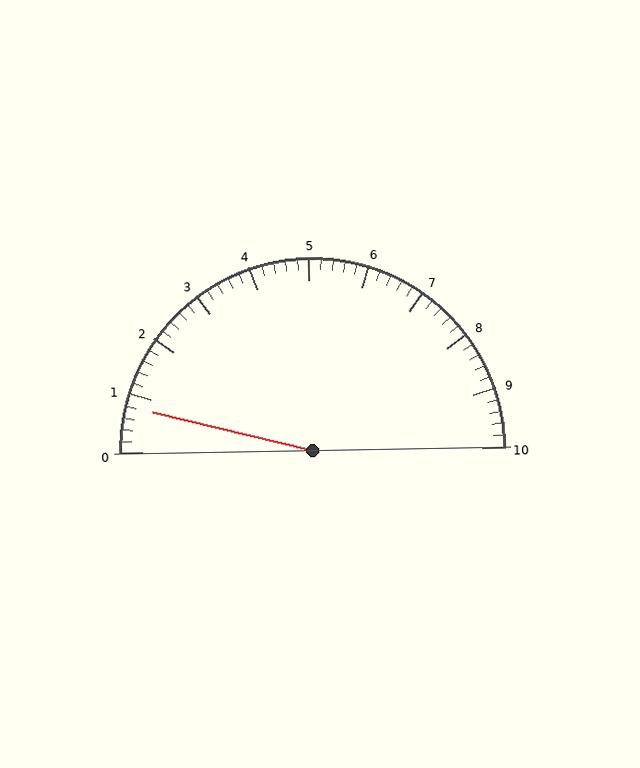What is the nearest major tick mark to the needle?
The nearest major tick mark is 1.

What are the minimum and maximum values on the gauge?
The gauge ranges from 0 to 10.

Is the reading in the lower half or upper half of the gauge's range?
The reading is in the lower half of the range (0 to 10).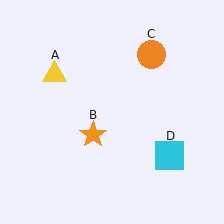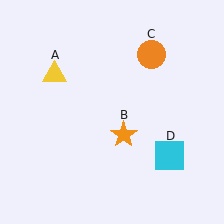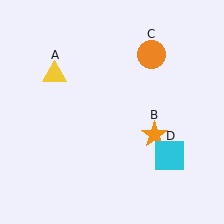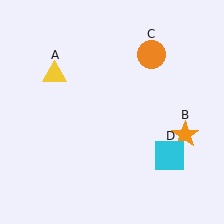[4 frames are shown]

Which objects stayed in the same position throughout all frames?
Yellow triangle (object A) and orange circle (object C) and cyan square (object D) remained stationary.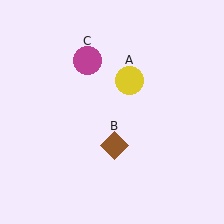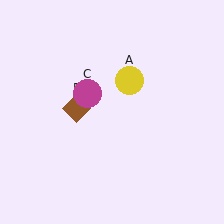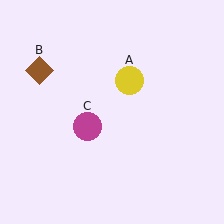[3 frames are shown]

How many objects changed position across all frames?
2 objects changed position: brown diamond (object B), magenta circle (object C).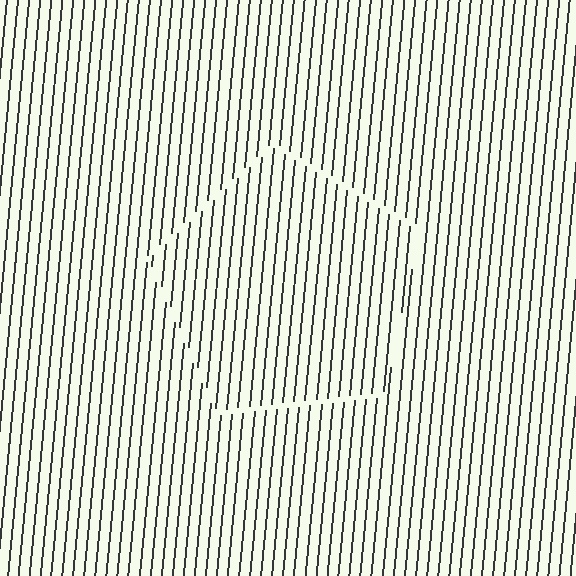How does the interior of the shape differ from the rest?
The interior of the shape contains the same grating, shifted by half a period — the contour is defined by the phase discontinuity where line-ends from the inner and outer gratings abut.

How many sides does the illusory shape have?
5 sides — the line-ends trace a pentagon.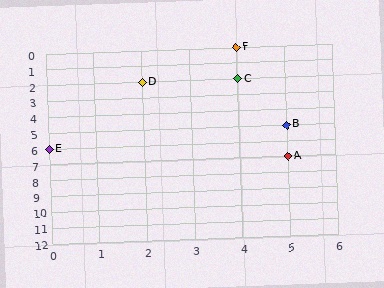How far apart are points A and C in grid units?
Points A and C are 1 column and 5 rows apart (about 5.1 grid units diagonally).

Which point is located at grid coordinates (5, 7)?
Point A is at (5, 7).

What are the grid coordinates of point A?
Point A is at grid coordinates (5, 7).